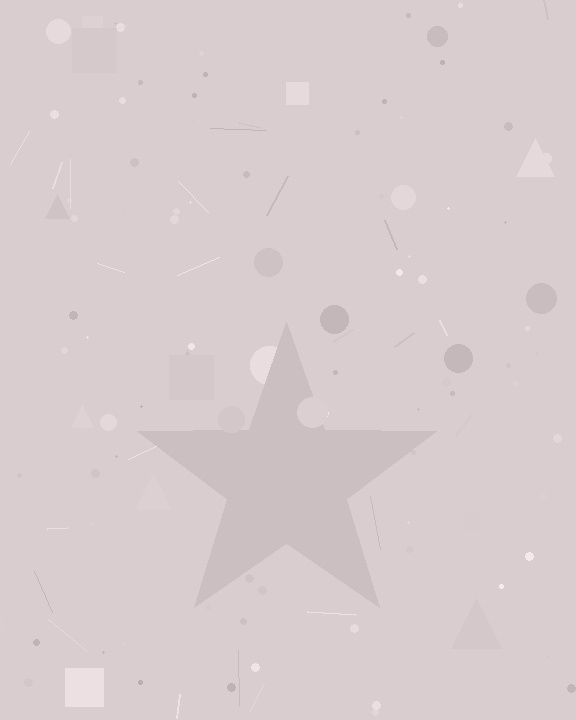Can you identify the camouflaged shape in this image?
The camouflaged shape is a star.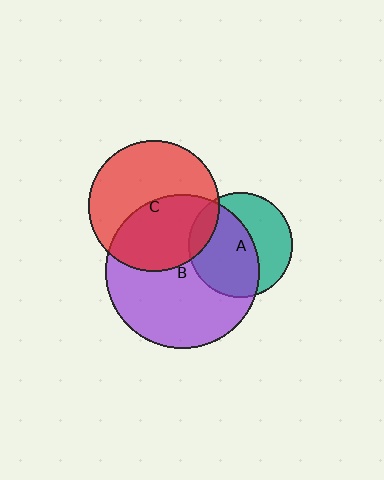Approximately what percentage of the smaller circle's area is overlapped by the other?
Approximately 60%.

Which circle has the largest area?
Circle B (purple).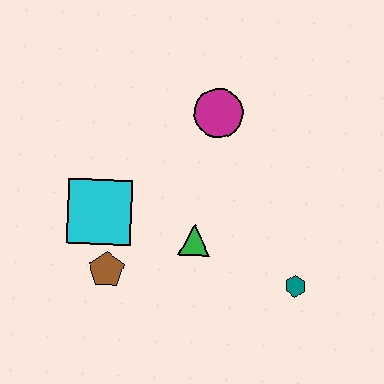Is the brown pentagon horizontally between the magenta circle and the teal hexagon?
No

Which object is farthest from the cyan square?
The teal hexagon is farthest from the cyan square.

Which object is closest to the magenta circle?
The green triangle is closest to the magenta circle.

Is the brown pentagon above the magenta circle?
No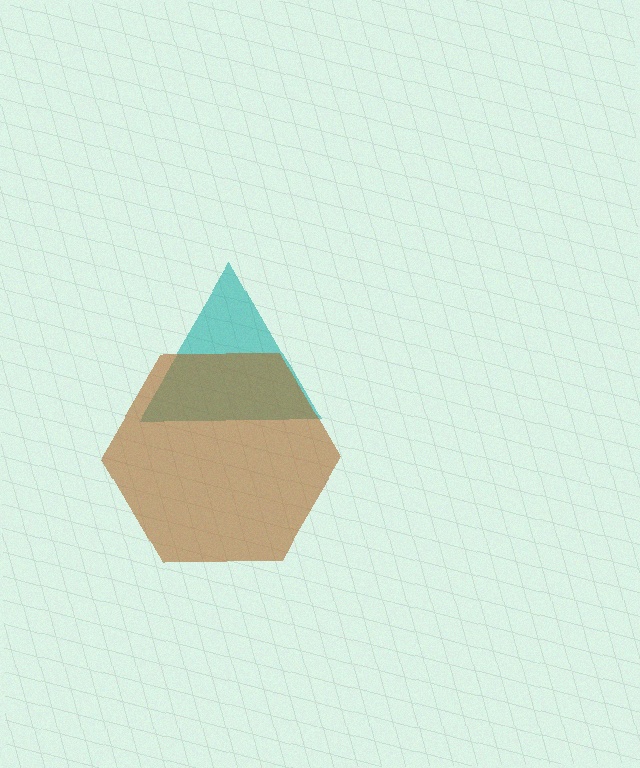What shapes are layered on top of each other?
The layered shapes are: a teal triangle, a brown hexagon.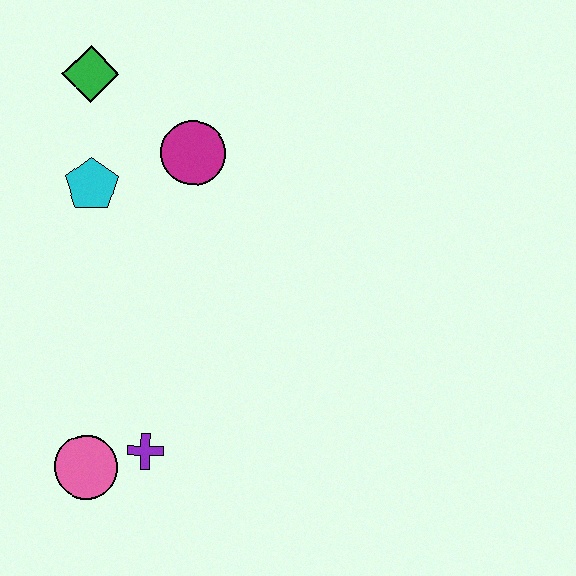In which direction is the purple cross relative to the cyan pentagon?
The purple cross is below the cyan pentagon.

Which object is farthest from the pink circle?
The green diamond is farthest from the pink circle.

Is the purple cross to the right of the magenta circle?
No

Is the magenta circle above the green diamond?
No